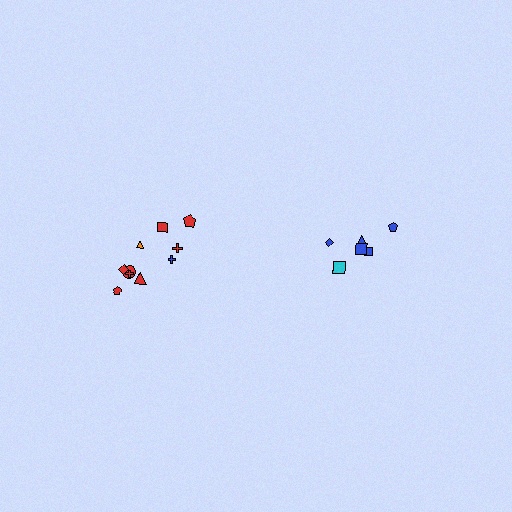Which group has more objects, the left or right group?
The left group.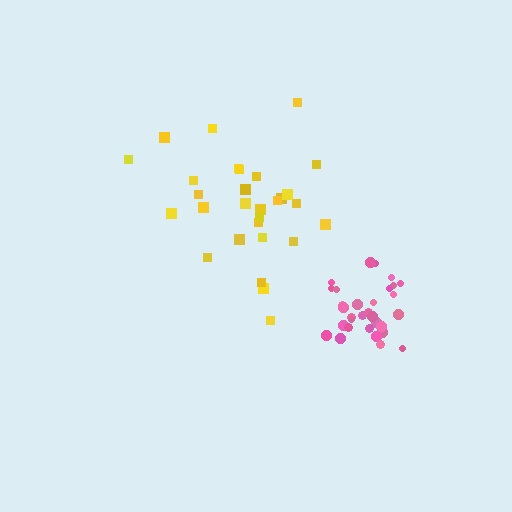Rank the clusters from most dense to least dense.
pink, yellow.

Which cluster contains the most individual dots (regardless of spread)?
Pink (31).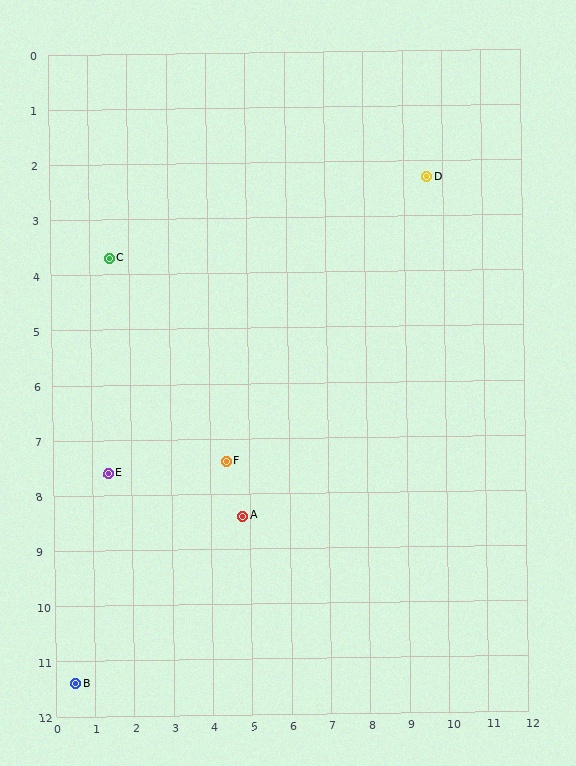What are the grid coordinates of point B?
Point B is at approximately (0.5, 11.4).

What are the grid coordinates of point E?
Point E is at approximately (1.4, 7.6).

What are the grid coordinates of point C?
Point C is at approximately (1.5, 3.7).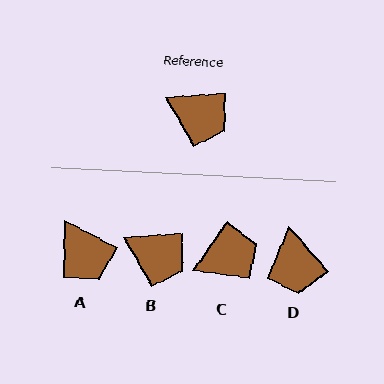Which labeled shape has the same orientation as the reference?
B.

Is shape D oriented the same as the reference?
No, it is off by about 52 degrees.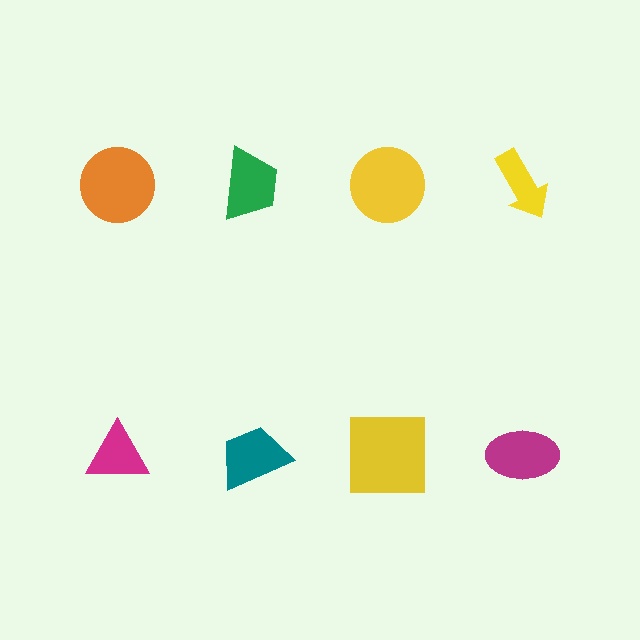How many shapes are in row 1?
4 shapes.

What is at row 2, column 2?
A teal trapezoid.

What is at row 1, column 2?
A green trapezoid.